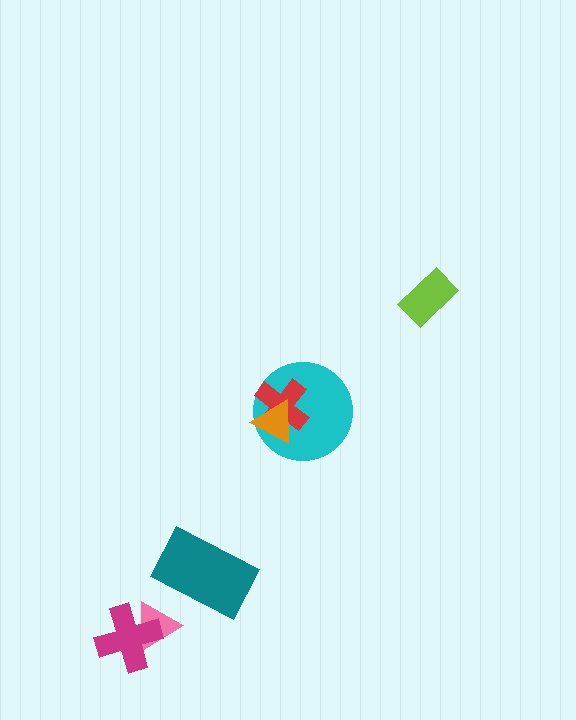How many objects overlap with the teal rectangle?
0 objects overlap with the teal rectangle.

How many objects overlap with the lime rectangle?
0 objects overlap with the lime rectangle.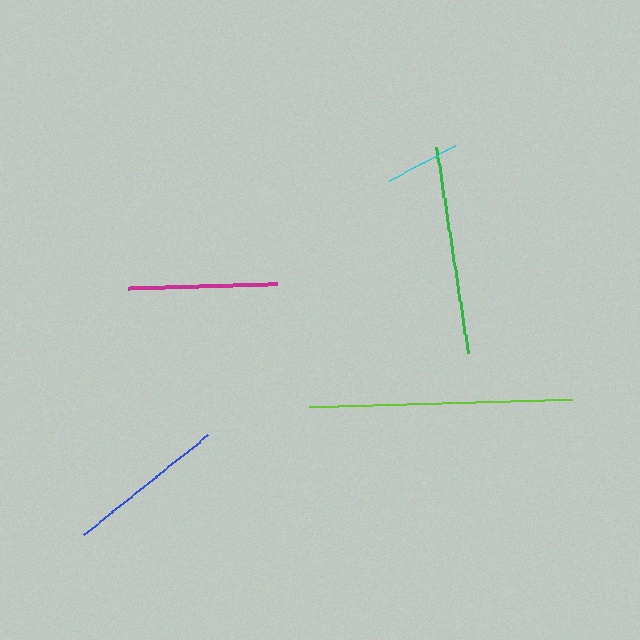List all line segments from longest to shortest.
From longest to shortest: lime, green, blue, magenta, cyan.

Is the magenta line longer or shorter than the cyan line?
The magenta line is longer than the cyan line.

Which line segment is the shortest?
The cyan line is the shortest at approximately 74 pixels.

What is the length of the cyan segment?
The cyan segment is approximately 74 pixels long.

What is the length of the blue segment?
The blue segment is approximately 160 pixels long.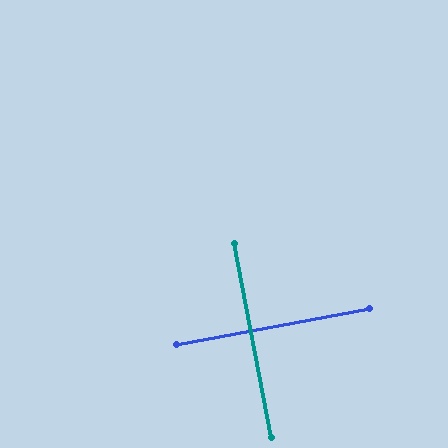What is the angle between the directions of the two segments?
Approximately 90 degrees.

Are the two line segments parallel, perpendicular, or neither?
Perpendicular — they meet at approximately 90°.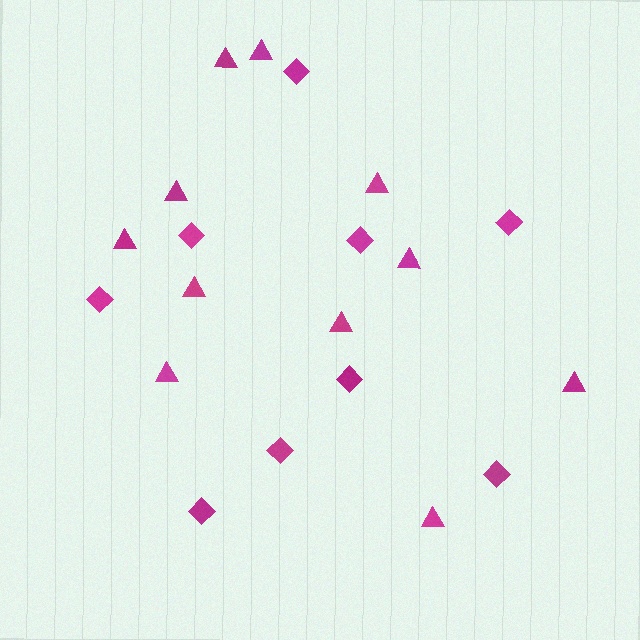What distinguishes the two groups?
There are 2 groups: one group of diamonds (9) and one group of triangles (11).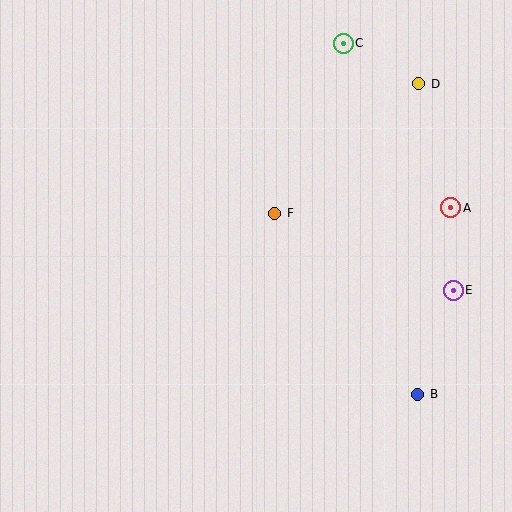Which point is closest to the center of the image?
Point F at (275, 213) is closest to the center.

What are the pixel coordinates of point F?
Point F is at (275, 213).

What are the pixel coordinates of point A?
Point A is at (451, 208).